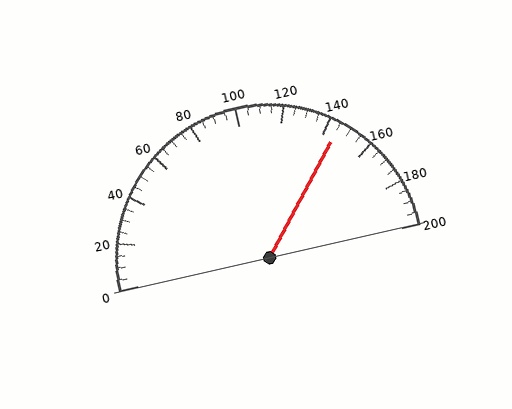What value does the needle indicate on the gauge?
The needle indicates approximately 145.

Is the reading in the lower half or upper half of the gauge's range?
The reading is in the upper half of the range (0 to 200).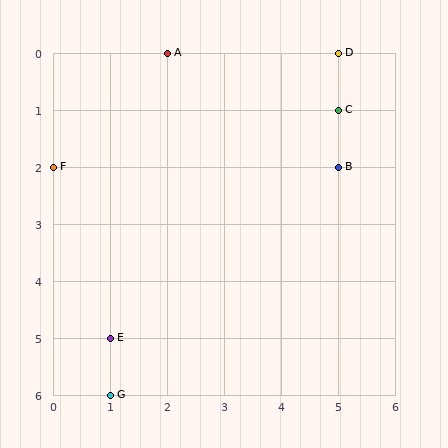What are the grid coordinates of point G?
Point G is at grid coordinates (1, 6).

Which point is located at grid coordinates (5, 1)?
Point C is at (5, 1).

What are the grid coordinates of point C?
Point C is at grid coordinates (5, 1).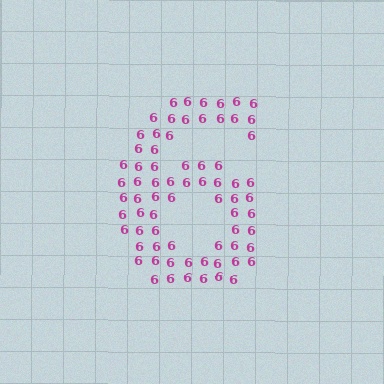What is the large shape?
The large shape is the digit 6.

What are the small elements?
The small elements are digit 6's.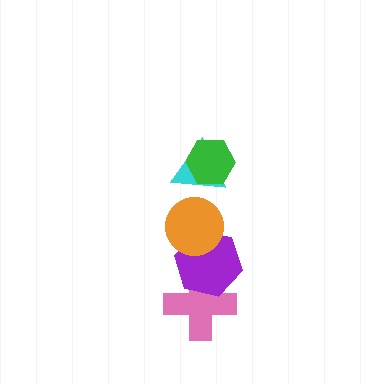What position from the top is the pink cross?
The pink cross is 5th from the top.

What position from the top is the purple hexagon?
The purple hexagon is 4th from the top.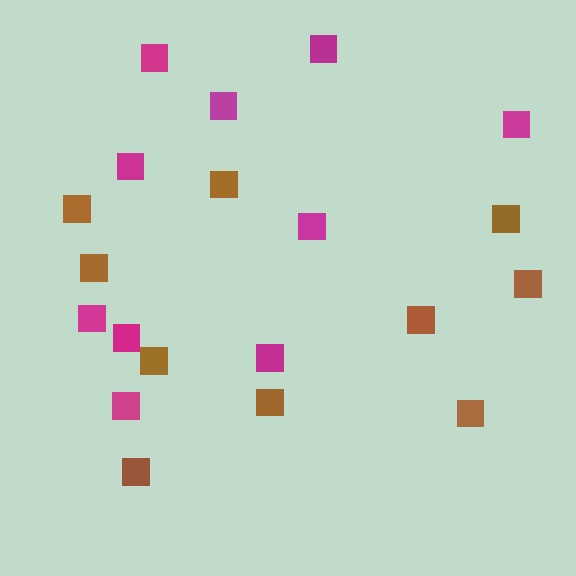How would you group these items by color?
There are 2 groups: one group of magenta squares (10) and one group of brown squares (10).